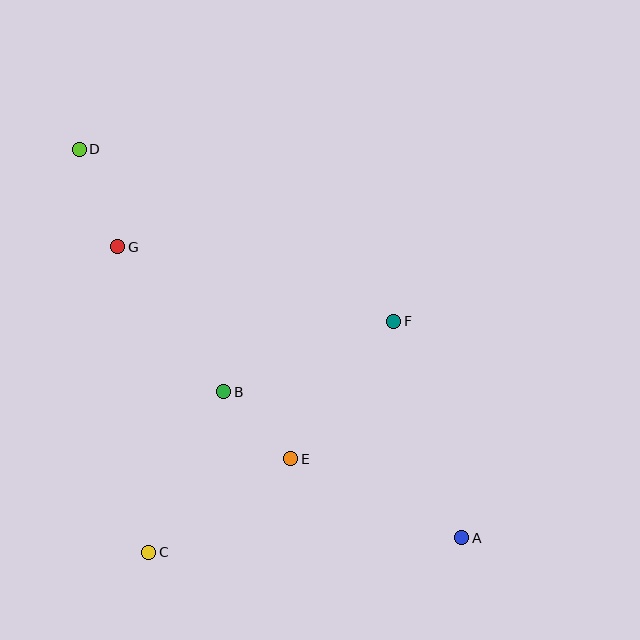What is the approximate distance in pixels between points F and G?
The distance between F and G is approximately 286 pixels.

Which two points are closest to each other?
Points B and E are closest to each other.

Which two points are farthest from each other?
Points A and D are farthest from each other.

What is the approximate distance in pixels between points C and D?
The distance between C and D is approximately 409 pixels.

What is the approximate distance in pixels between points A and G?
The distance between A and G is approximately 450 pixels.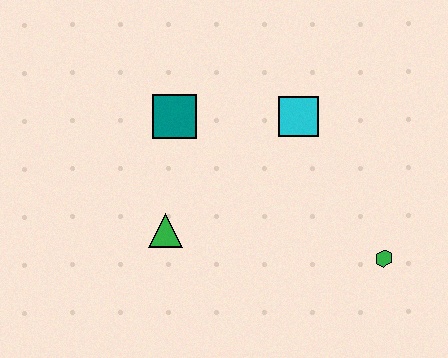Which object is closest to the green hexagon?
The cyan square is closest to the green hexagon.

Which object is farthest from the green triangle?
The green hexagon is farthest from the green triangle.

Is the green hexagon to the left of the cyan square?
No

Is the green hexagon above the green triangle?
No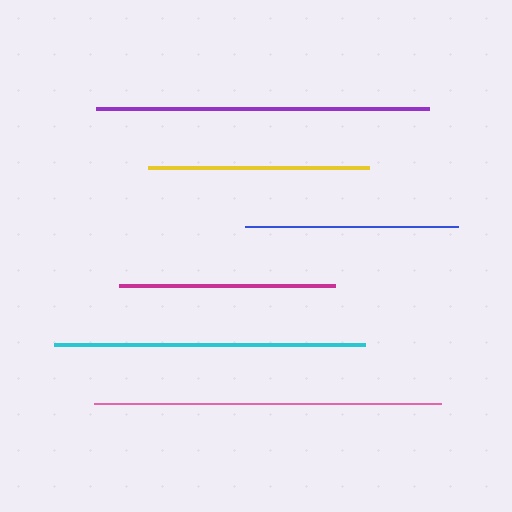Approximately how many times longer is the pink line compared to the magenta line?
The pink line is approximately 1.6 times the length of the magenta line.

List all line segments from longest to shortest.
From longest to shortest: pink, purple, cyan, yellow, magenta, blue.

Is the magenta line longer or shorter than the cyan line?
The cyan line is longer than the magenta line.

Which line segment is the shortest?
The blue line is the shortest at approximately 213 pixels.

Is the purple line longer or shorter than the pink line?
The pink line is longer than the purple line.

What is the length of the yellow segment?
The yellow segment is approximately 221 pixels long.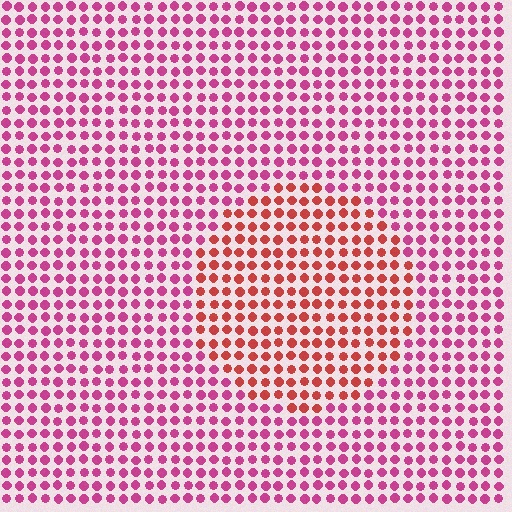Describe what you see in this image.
The image is filled with small magenta elements in a uniform arrangement. A circle-shaped region is visible where the elements are tinted to a slightly different hue, forming a subtle color boundary.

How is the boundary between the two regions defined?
The boundary is defined purely by a slight shift in hue (about 36 degrees). Spacing, size, and orientation are identical on both sides.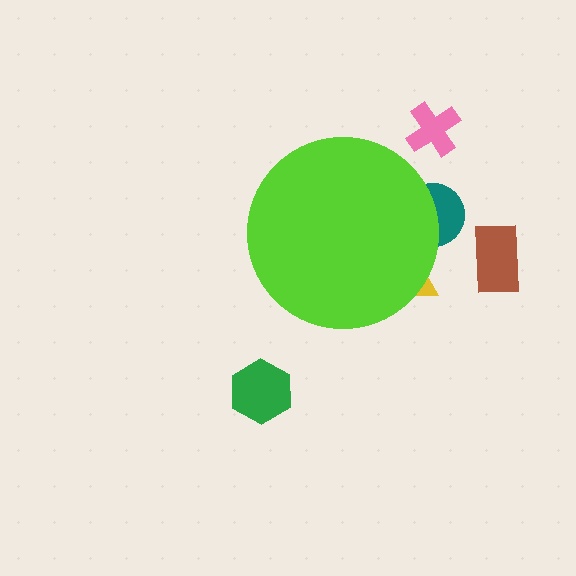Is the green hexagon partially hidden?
No, the green hexagon is fully visible.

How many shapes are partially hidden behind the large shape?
2 shapes are partially hidden.